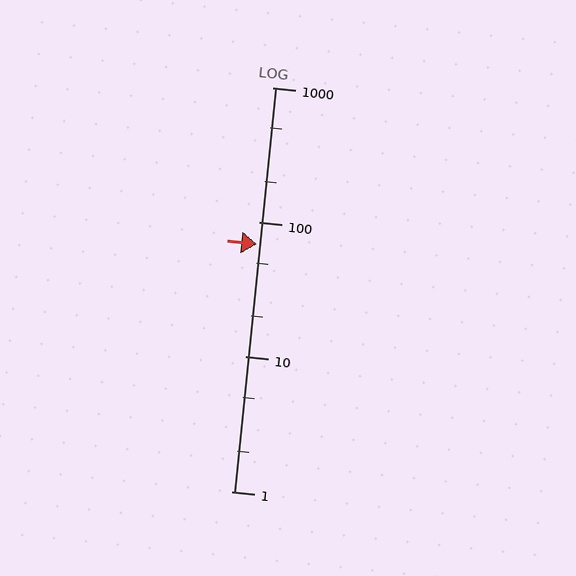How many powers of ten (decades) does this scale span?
The scale spans 3 decades, from 1 to 1000.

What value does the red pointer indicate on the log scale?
The pointer indicates approximately 69.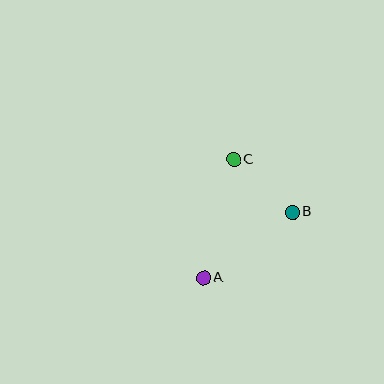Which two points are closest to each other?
Points B and C are closest to each other.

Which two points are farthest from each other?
Points A and C are farthest from each other.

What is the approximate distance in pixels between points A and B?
The distance between A and B is approximately 110 pixels.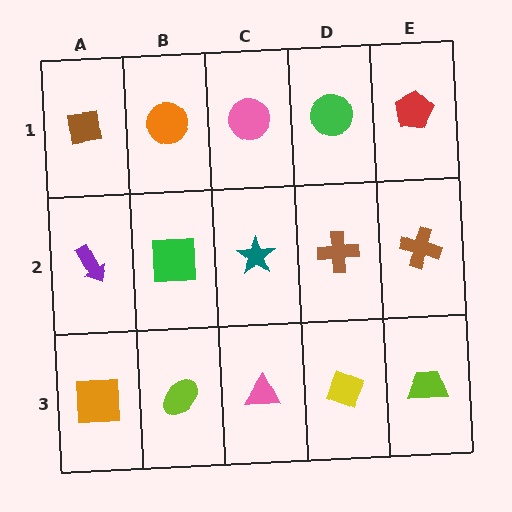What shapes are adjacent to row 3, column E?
A brown cross (row 2, column E), a yellow diamond (row 3, column D).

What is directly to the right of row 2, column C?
A brown cross.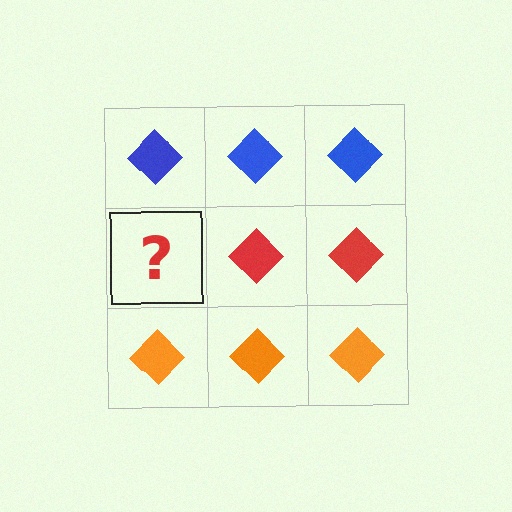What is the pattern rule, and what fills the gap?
The rule is that each row has a consistent color. The gap should be filled with a red diamond.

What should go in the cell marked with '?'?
The missing cell should contain a red diamond.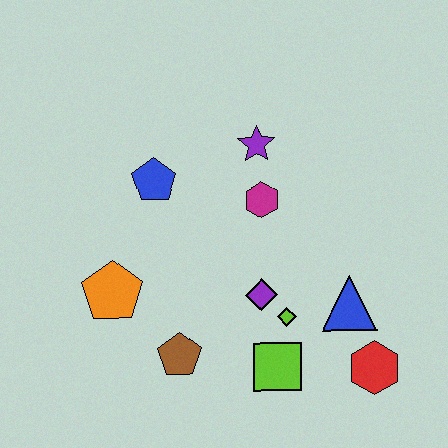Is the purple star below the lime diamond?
No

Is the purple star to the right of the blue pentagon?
Yes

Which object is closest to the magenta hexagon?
The purple star is closest to the magenta hexagon.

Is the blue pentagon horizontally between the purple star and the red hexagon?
No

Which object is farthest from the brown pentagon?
The purple star is farthest from the brown pentagon.